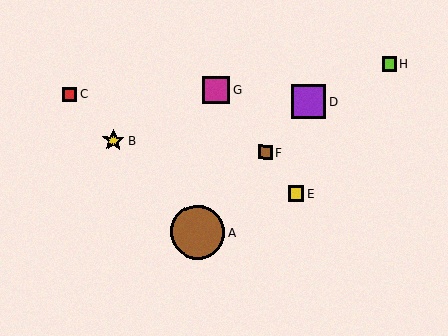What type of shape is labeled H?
Shape H is a lime square.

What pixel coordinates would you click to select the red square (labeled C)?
Click at (69, 94) to select the red square C.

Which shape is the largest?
The brown circle (labeled A) is the largest.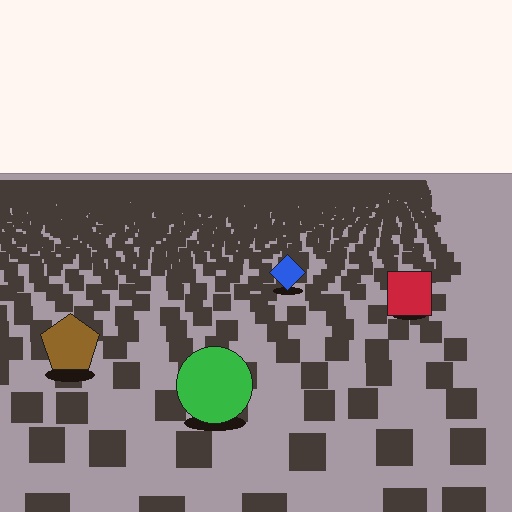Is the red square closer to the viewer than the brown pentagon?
No. The brown pentagon is closer — you can tell from the texture gradient: the ground texture is coarser near it.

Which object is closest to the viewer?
The green circle is closest. The texture marks near it are larger and more spread out.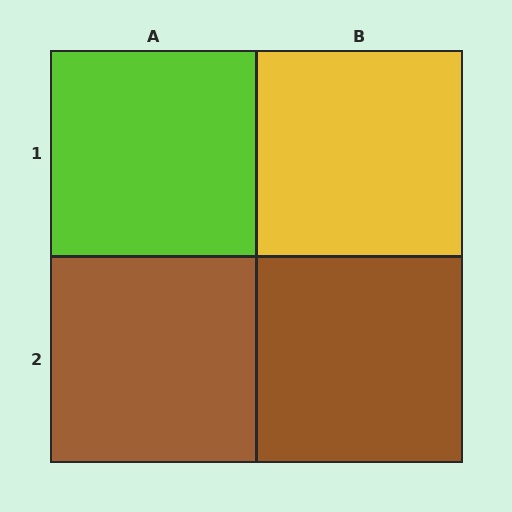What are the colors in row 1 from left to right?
Lime, yellow.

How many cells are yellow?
1 cell is yellow.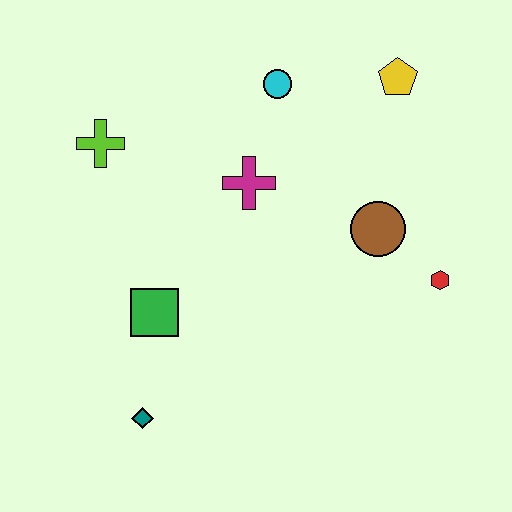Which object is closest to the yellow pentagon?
The cyan circle is closest to the yellow pentagon.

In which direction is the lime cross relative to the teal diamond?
The lime cross is above the teal diamond.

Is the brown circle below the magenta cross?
Yes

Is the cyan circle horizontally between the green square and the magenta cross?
No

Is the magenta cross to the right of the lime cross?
Yes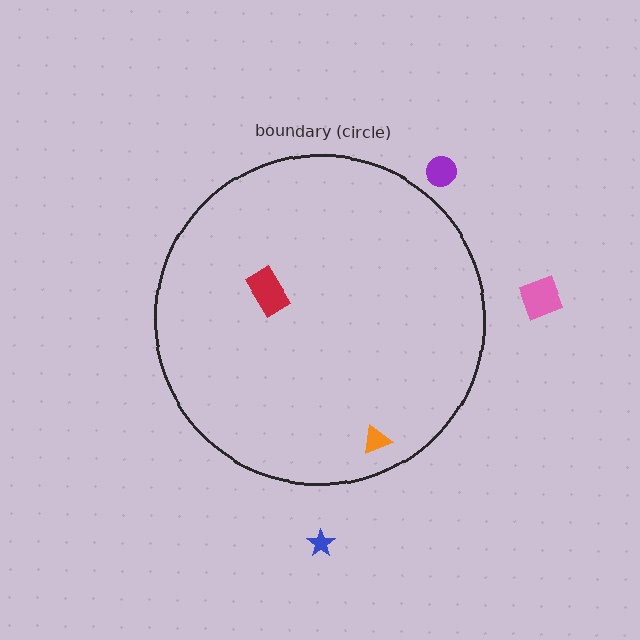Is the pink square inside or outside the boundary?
Outside.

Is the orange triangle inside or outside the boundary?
Inside.